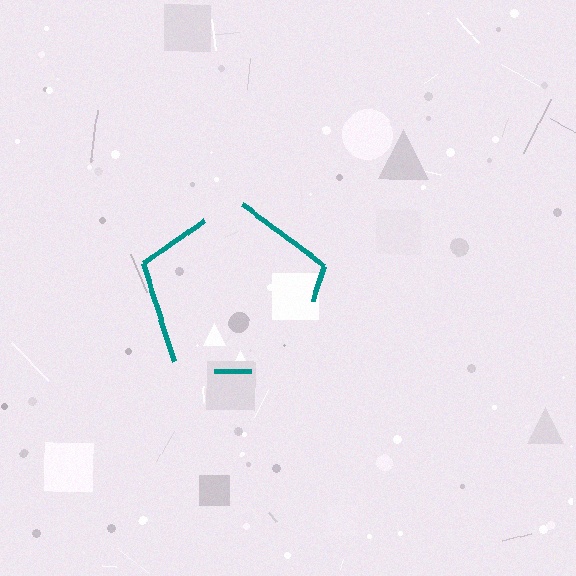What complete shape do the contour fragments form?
The contour fragments form a pentagon.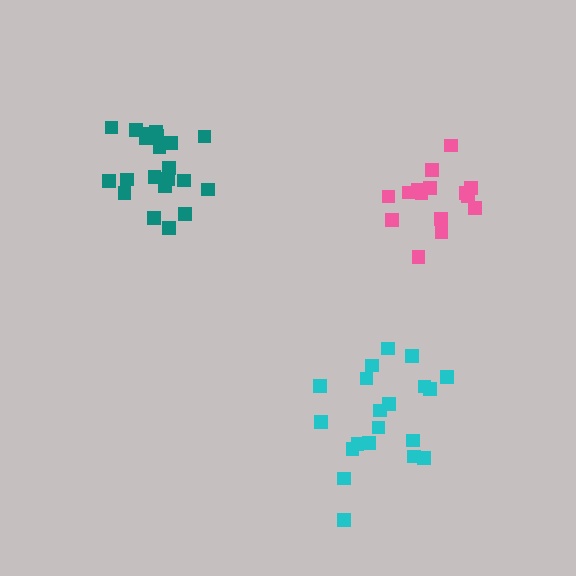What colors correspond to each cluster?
The clusters are colored: pink, teal, cyan.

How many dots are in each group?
Group 1: 15 dots, Group 2: 21 dots, Group 3: 20 dots (56 total).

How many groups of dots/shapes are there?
There are 3 groups.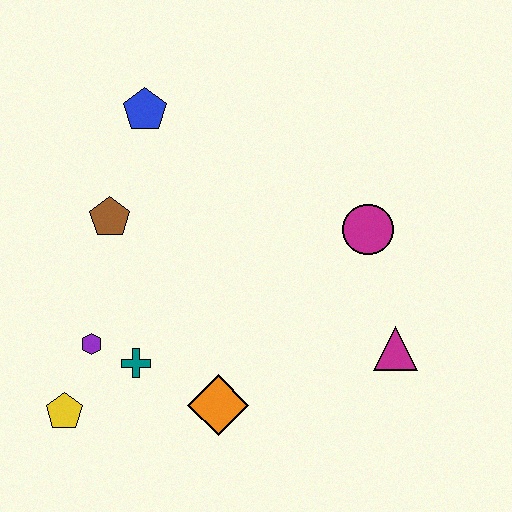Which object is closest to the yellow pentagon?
The purple hexagon is closest to the yellow pentagon.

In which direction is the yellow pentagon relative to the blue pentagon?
The yellow pentagon is below the blue pentagon.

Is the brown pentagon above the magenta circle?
Yes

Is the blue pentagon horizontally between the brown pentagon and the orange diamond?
Yes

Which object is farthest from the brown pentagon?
The magenta triangle is farthest from the brown pentagon.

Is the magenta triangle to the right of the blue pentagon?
Yes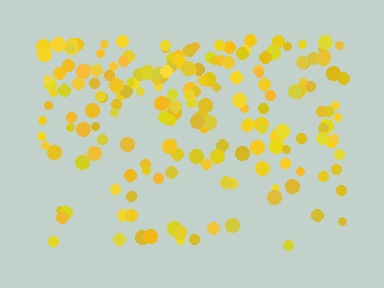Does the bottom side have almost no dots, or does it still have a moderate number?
Still a moderate number, just noticeably fewer than the top.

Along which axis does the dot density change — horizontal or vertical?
Vertical.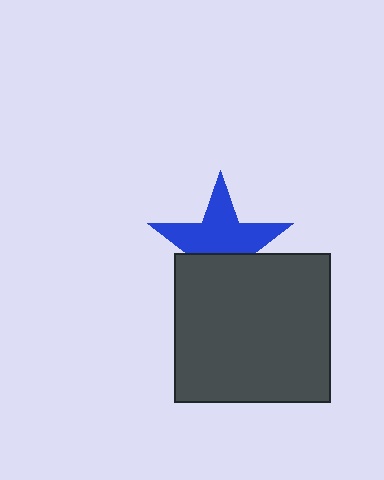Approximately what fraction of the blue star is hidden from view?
Roughly 39% of the blue star is hidden behind the dark gray rectangle.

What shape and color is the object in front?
The object in front is a dark gray rectangle.